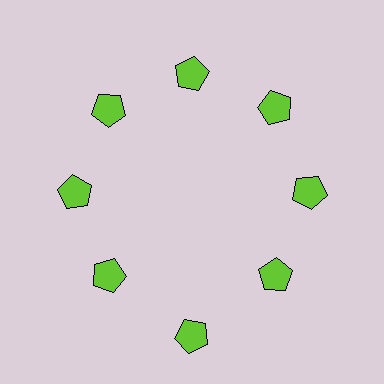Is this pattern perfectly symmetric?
No. The 8 lime pentagons are arranged in a ring, but one element near the 6 o'clock position is pushed outward from the center, breaking the 8-fold rotational symmetry.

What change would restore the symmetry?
The symmetry would be restored by moving it inward, back onto the ring so that all 8 pentagons sit at equal angles and equal distance from the center.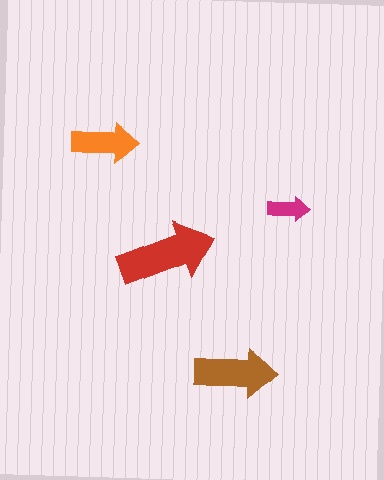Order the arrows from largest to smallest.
the red one, the brown one, the orange one, the magenta one.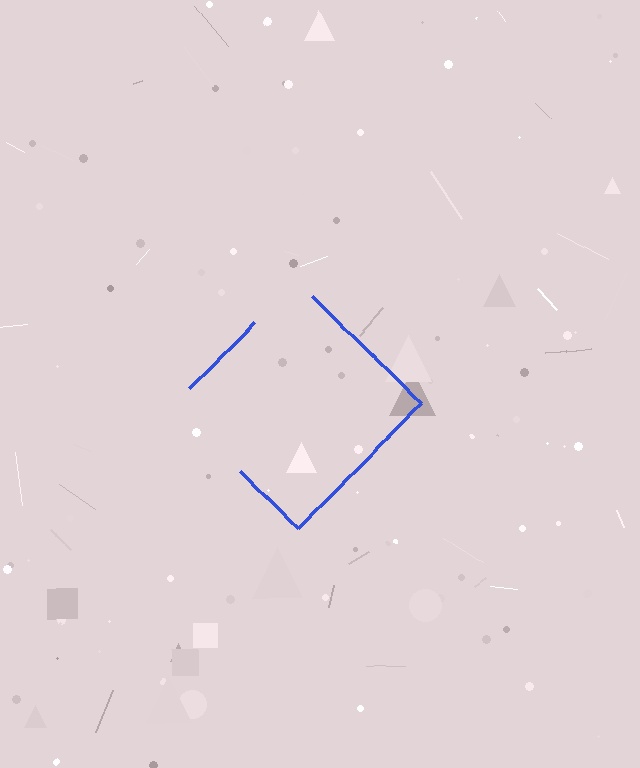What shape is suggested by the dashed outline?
The dashed outline suggests a diamond.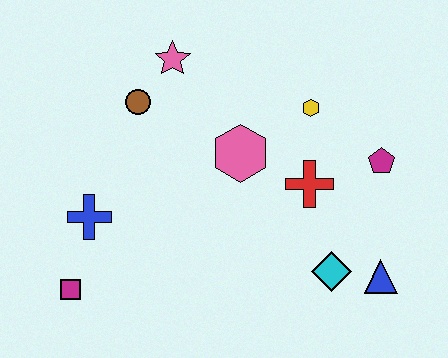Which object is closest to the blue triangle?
The cyan diamond is closest to the blue triangle.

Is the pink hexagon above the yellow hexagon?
No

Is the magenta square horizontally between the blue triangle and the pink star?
No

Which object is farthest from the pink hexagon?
The magenta square is farthest from the pink hexagon.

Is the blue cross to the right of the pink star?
No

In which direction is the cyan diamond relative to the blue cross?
The cyan diamond is to the right of the blue cross.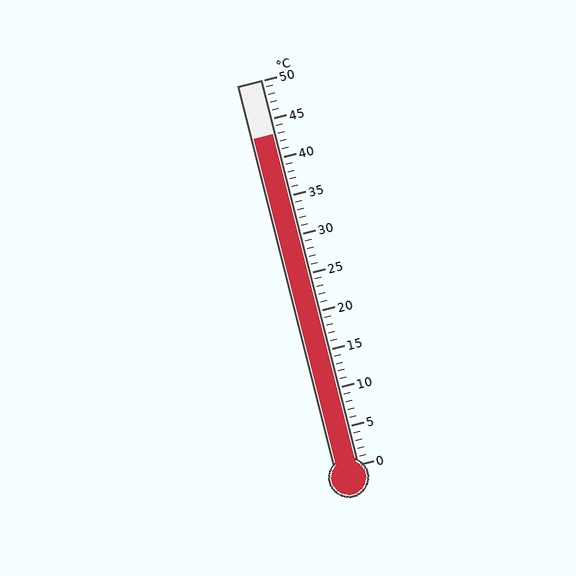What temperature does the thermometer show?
The thermometer shows approximately 43°C.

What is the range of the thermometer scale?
The thermometer scale ranges from 0°C to 50°C.